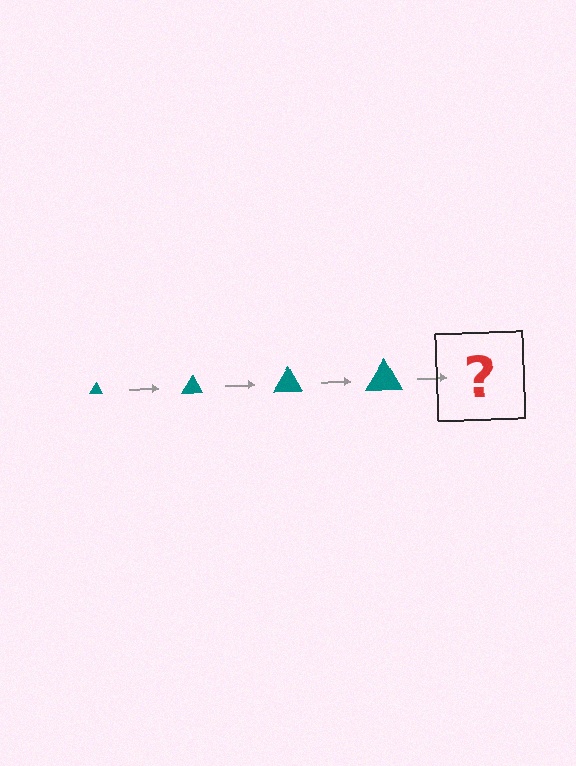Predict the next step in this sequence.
The next step is a teal triangle, larger than the previous one.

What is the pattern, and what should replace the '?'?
The pattern is that the triangle gets progressively larger each step. The '?' should be a teal triangle, larger than the previous one.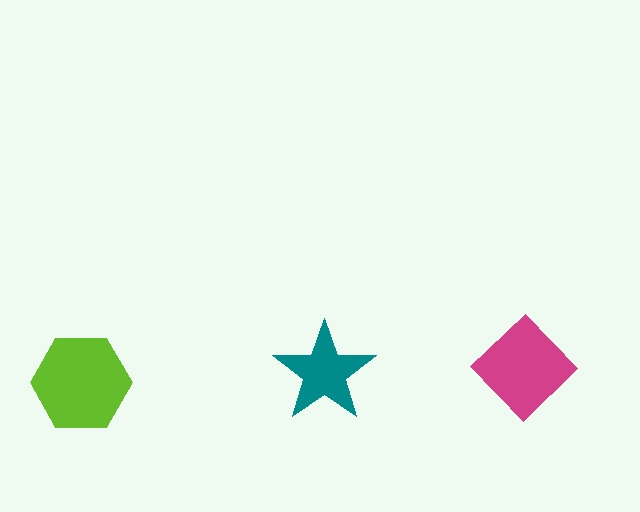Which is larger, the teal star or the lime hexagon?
The lime hexagon.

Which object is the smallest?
The teal star.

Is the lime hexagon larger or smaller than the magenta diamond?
Larger.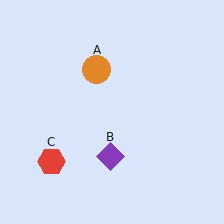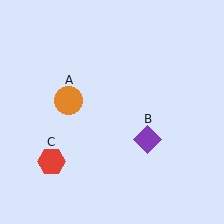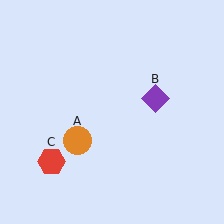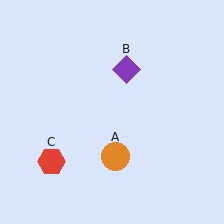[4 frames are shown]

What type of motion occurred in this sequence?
The orange circle (object A), purple diamond (object B) rotated counterclockwise around the center of the scene.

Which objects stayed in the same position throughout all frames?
Red hexagon (object C) remained stationary.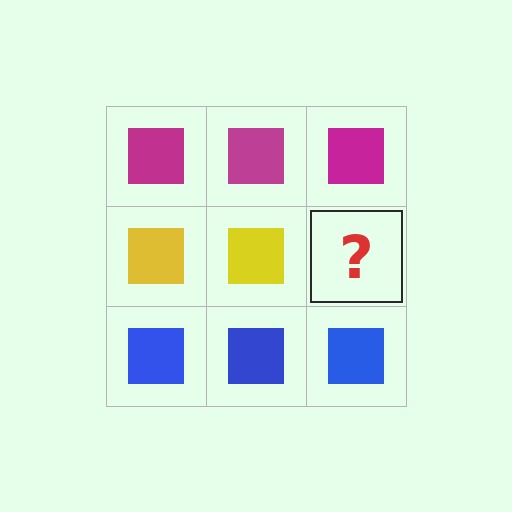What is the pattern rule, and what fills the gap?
The rule is that each row has a consistent color. The gap should be filled with a yellow square.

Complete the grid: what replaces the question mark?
The question mark should be replaced with a yellow square.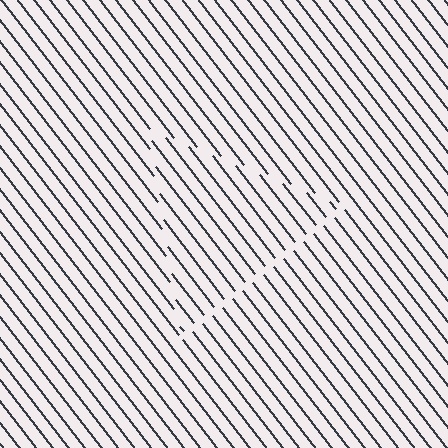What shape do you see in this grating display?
An illusory triangle. The interior of the shape contains the same grating, shifted by half a period — the contour is defined by the phase discontinuity where line-ends from the inner and outer gratings abut.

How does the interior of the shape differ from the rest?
The interior of the shape contains the same grating, shifted by half a period — the contour is defined by the phase discontinuity where line-ends from the inner and outer gratings abut.